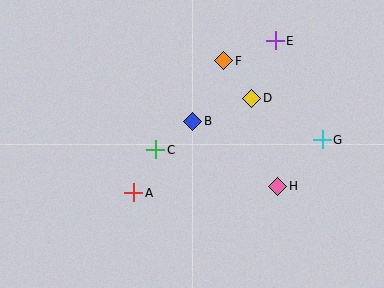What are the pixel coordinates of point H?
Point H is at (278, 186).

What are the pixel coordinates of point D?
Point D is at (252, 98).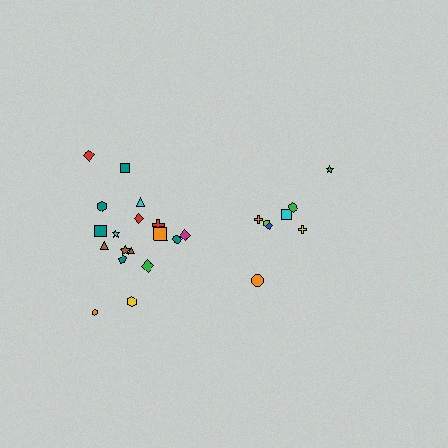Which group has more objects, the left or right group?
The left group.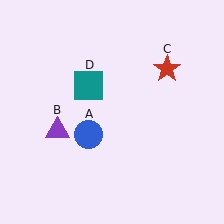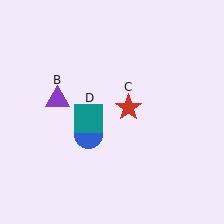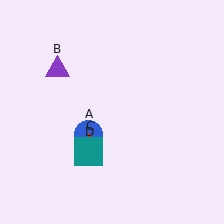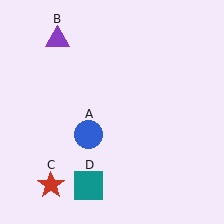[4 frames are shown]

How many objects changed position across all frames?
3 objects changed position: purple triangle (object B), red star (object C), teal square (object D).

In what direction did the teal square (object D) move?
The teal square (object D) moved down.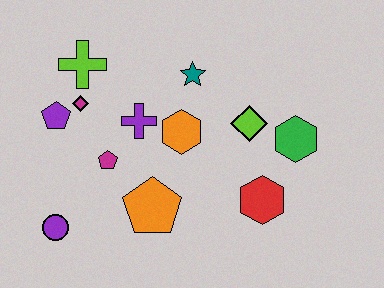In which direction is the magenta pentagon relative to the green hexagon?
The magenta pentagon is to the left of the green hexagon.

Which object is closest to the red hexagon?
The green hexagon is closest to the red hexagon.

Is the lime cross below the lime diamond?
No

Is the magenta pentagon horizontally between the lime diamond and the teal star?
No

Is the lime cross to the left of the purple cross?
Yes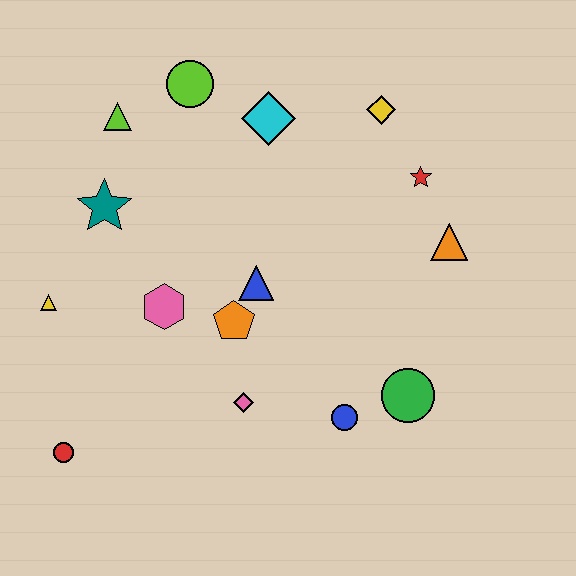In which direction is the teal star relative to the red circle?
The teal star is above the red circle.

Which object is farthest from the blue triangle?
The red circle is farthest from the blue triangle.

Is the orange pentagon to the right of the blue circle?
No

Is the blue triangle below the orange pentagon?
No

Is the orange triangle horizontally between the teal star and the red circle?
No